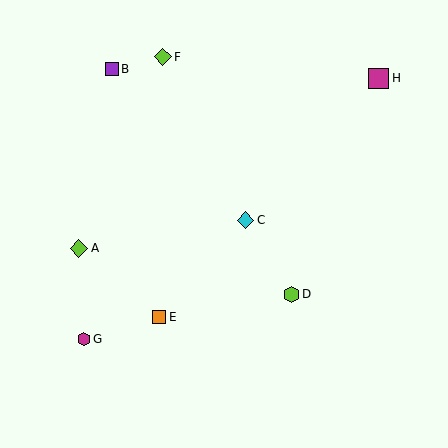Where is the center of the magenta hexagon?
The center of the magenta hexagon is at (84, 339).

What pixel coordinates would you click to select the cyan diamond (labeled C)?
Click at (246, 220) to select the cyan diamond C.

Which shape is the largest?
The magenta square (labeled H) is the largest.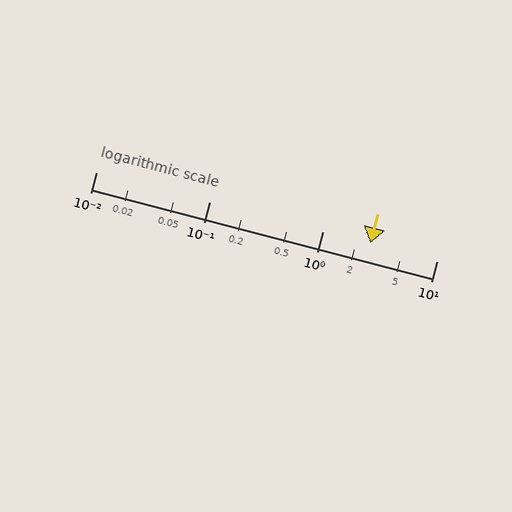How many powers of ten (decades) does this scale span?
The scale spans 3 decades, from 0.01 to 10.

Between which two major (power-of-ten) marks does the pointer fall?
The pointer is between 1 and 10.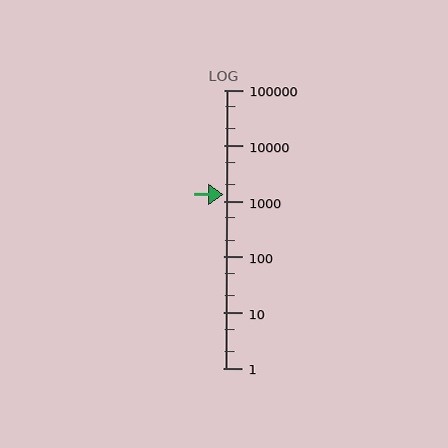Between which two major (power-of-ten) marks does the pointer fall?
The pointer is between 1000 and 10000.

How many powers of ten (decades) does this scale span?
The scale spans 5 decades, from 1 to 100000.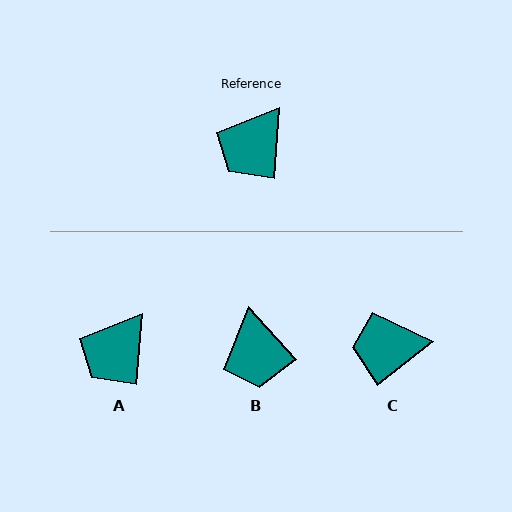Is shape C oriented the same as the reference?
No, it is off by about 47 degrees.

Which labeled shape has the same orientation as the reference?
A.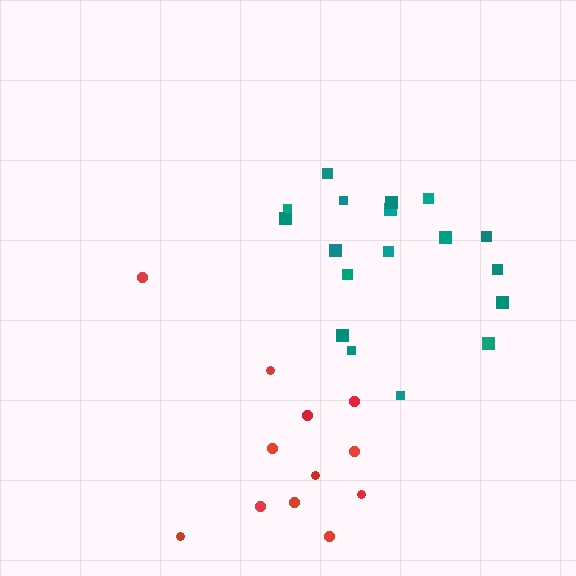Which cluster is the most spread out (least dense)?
Red.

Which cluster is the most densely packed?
Teal.